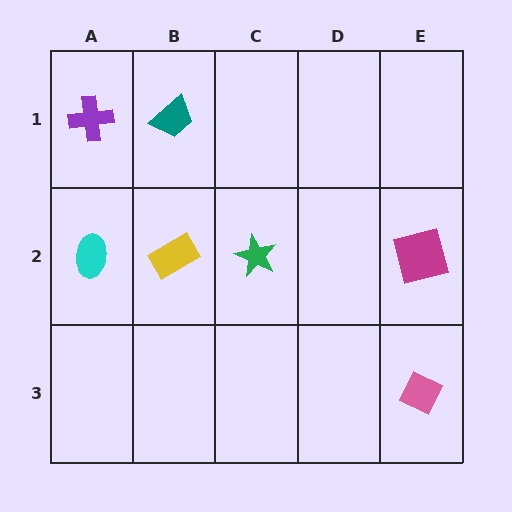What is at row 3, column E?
A pink diamond.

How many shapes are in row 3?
1 shape.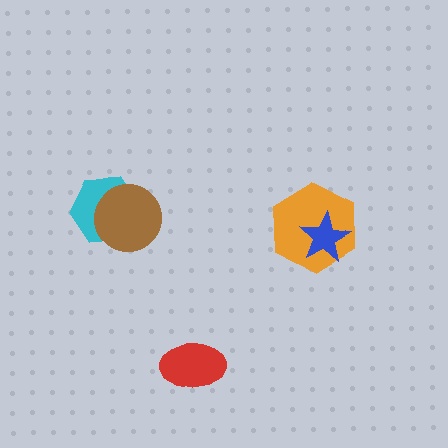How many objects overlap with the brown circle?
1 object overlaps with the brown circle.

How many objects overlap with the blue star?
1 object overlaps with the blue star.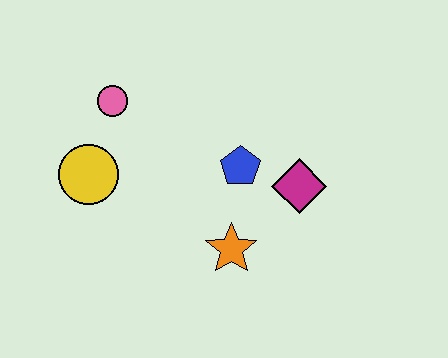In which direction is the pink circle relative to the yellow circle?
The pink circle is above the yellow circle.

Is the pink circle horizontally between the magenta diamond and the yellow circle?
Yes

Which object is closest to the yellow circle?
The pink circle is closest to the yellow circle.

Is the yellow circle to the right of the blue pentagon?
No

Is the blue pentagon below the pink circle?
Yes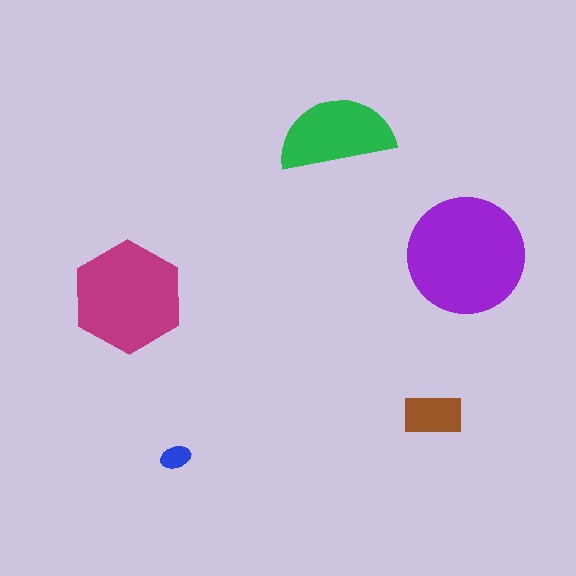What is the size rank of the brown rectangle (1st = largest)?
4th.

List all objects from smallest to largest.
The blue ellipse, the brown rectangle, the green semicircle, the magenta hexagon, the purple circle.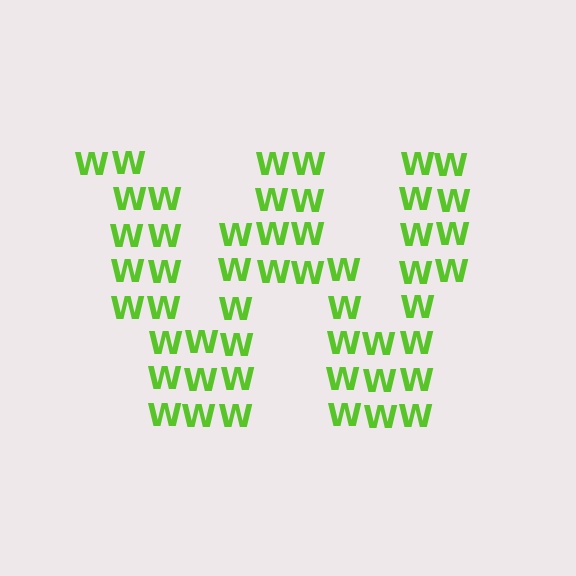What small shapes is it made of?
It is made of small letter W's.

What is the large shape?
The large shape is the letter W.